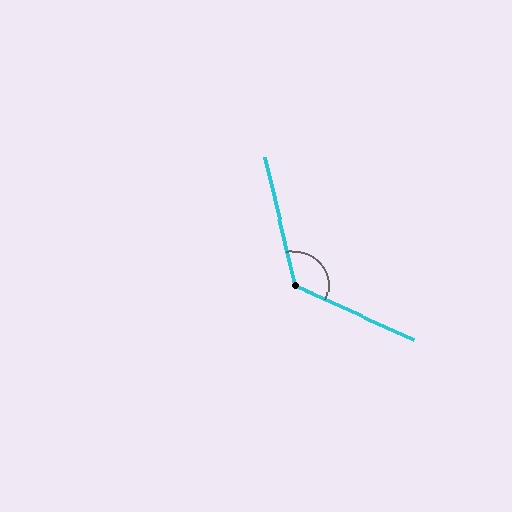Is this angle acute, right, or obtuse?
It is obtuse.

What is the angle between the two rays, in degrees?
Approximately 128 degrees.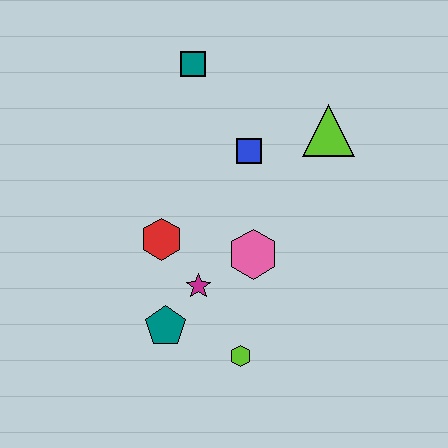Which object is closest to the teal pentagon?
The magenta star is closest to the teal pentagon.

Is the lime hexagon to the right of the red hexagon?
Yes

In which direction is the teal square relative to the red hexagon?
The teal square is above the red hexagon.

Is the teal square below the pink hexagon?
No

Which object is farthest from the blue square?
The lime hexagon is farthest from the blue square.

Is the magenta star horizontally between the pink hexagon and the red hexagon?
Yes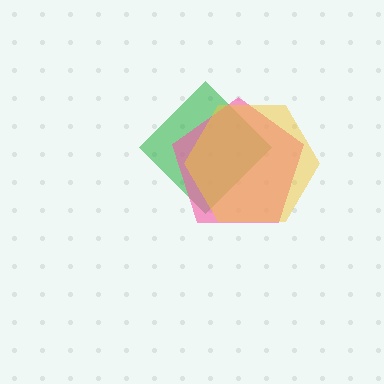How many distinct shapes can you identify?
There are 3 distinct shapes: a green diamond, a pink pentagon, a yellow hexagon.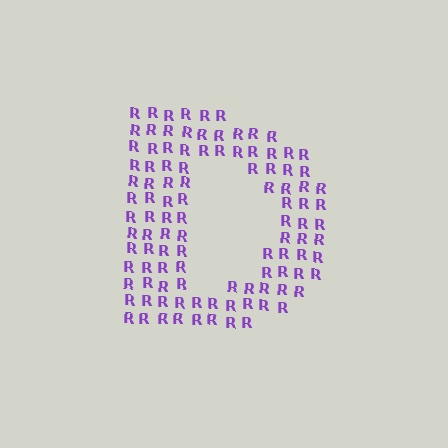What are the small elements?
The small elements are letter R's.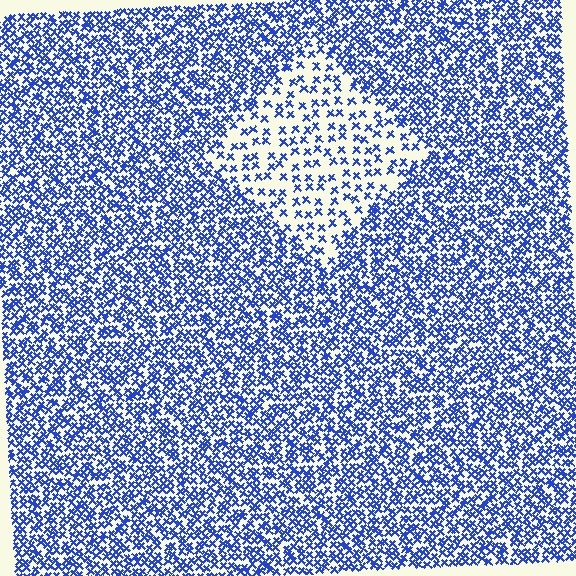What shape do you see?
I see a diamond.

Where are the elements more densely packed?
The elements are more densely packed outside the diamond boundary.